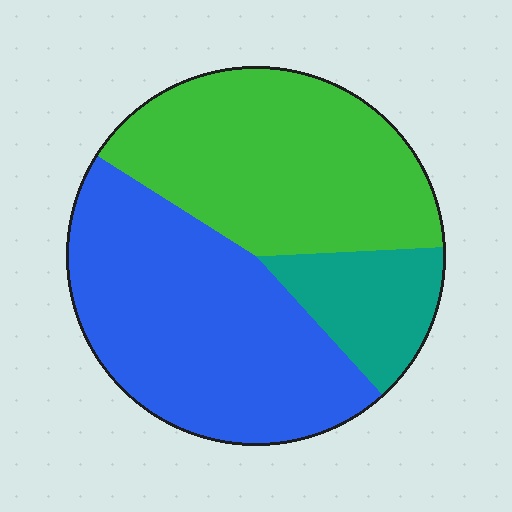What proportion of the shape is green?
Green takes up about two fifths (2/5) of the shape.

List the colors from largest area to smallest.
From largest to smallest: blue, green, teal.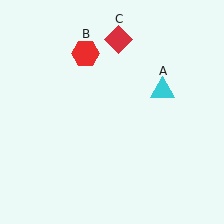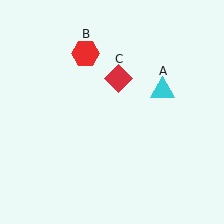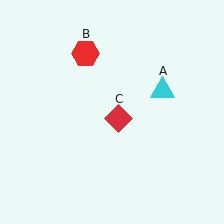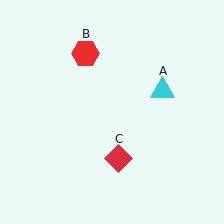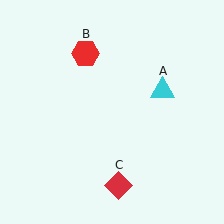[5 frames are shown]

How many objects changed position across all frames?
1 object changed position: red diamond (object C).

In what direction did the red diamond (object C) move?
The red diamond (object C) moved down.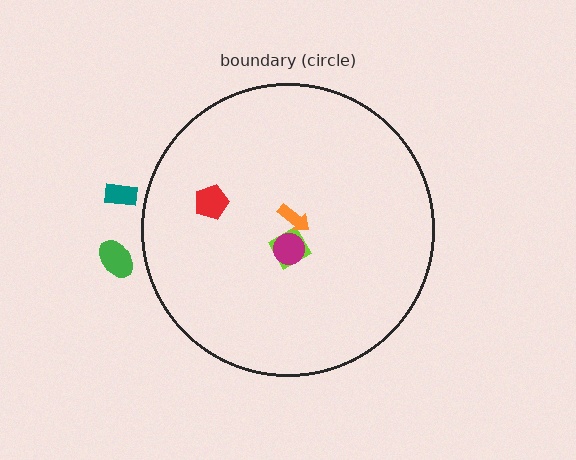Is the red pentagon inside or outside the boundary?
Inside.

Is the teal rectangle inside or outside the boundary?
Outside.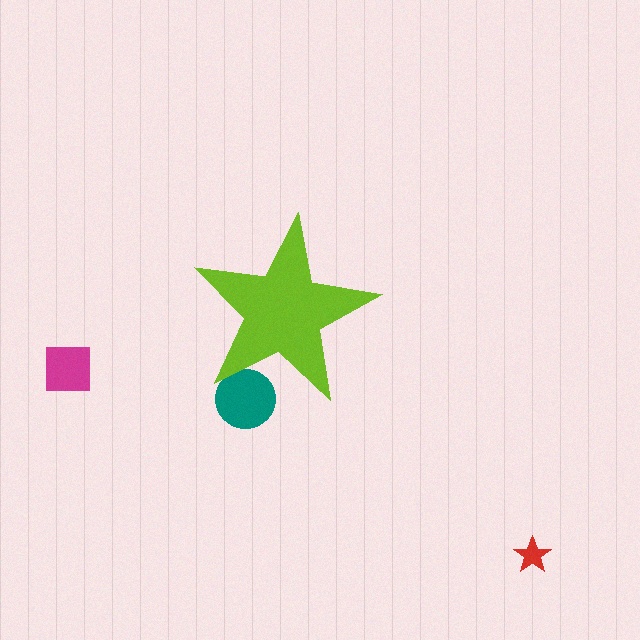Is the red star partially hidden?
No, the red star is fully visible.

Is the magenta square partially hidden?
No, the magenta square is fully visible.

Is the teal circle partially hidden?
Yes, the teal circle is partially hidden behind the lime star.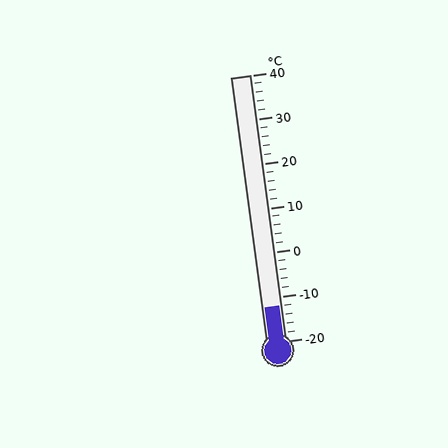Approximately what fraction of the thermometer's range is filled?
The thermometer is filled to approximately 15% of its range.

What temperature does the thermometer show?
The thermometer shows approximately -12°C.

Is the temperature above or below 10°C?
The temperature is below 10°C.